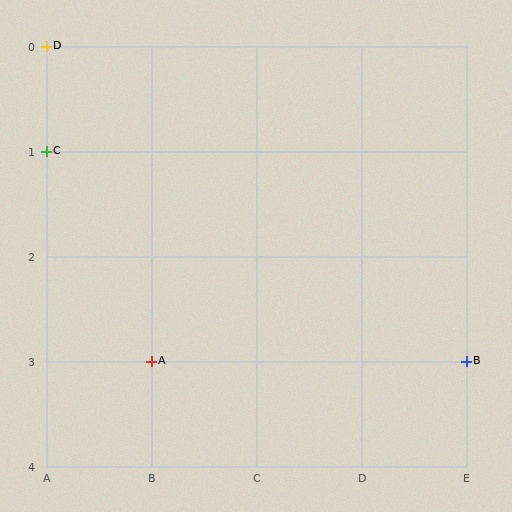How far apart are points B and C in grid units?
Points B and C are 4 columns and 2 rows apart (about 4.5 grid units diagonally).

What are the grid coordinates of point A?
Point A is at grid coordinates (B, 3).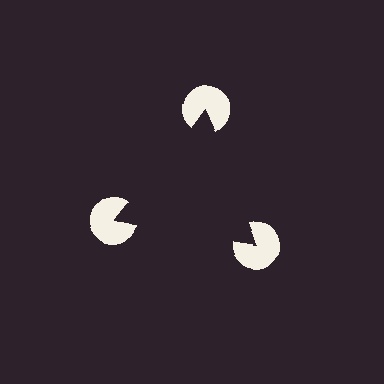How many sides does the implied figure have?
3 sides.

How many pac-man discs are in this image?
There are 3 — one at each vertex of the illusory triangle.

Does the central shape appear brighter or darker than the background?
It typically appears slightly darker than the background, even though no actual brightness change is drawn.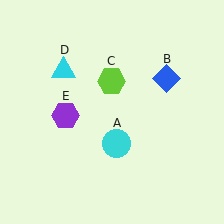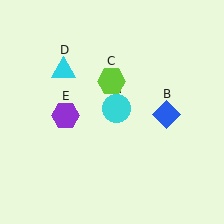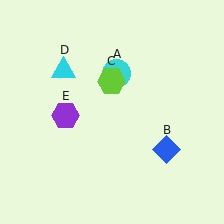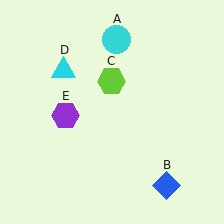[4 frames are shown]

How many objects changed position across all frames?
2 objects changed position: cyan circle (object A), blue diamond (object B).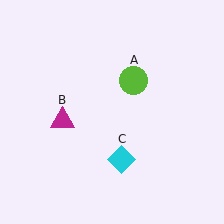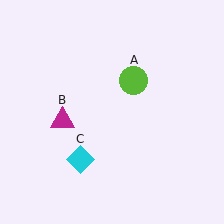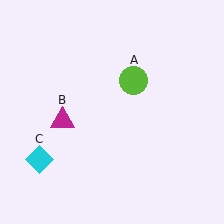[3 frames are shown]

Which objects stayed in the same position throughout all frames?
Lime circle (object A) and magenta triangle (object B) remained stationary.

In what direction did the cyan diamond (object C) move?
The cyan diamond (object C) moved left.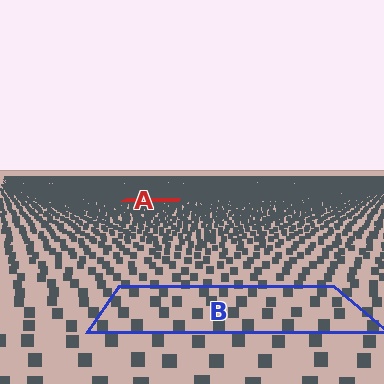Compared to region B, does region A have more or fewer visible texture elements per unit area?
Region A has more texture elements per unit area — they are packed more densely because it is farther away.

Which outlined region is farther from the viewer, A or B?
Region A is farther from the viewer — the texture elements inside it appear smaller and more densely packed.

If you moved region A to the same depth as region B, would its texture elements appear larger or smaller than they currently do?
They would appear larger. At a closer depth, the same texture elements are projected at a bigger on-screen size.